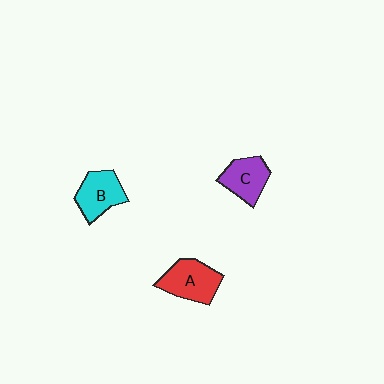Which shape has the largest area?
Shape A (red).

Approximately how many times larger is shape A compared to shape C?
Approximately 1.2 times.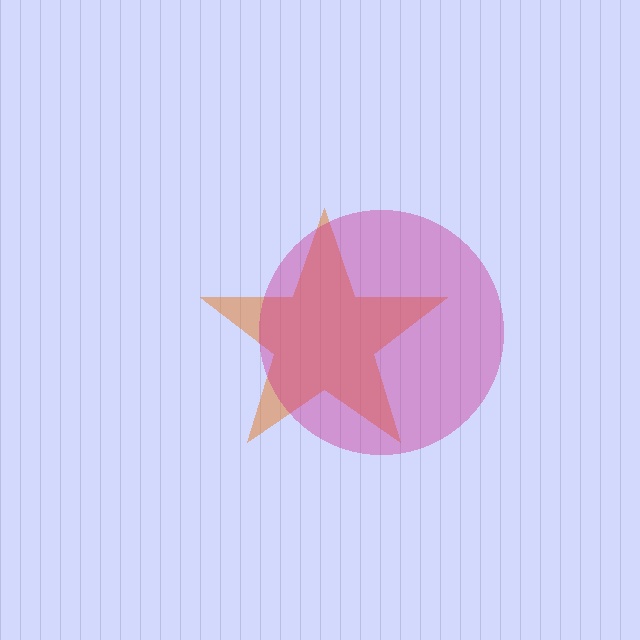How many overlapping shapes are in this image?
There are 2 overlapping shapes in the image.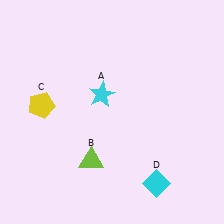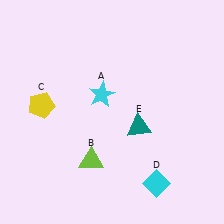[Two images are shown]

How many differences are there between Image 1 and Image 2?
There is 1 difference between the two images.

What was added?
A teal triangle (E) was added in Image 2.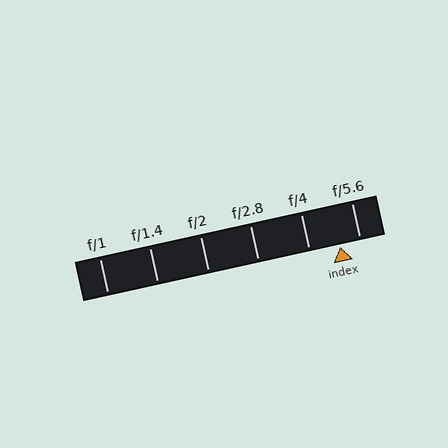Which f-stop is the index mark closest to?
The index mark is closest to f/5.6.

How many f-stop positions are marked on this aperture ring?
There are 6 f-stop positions marked.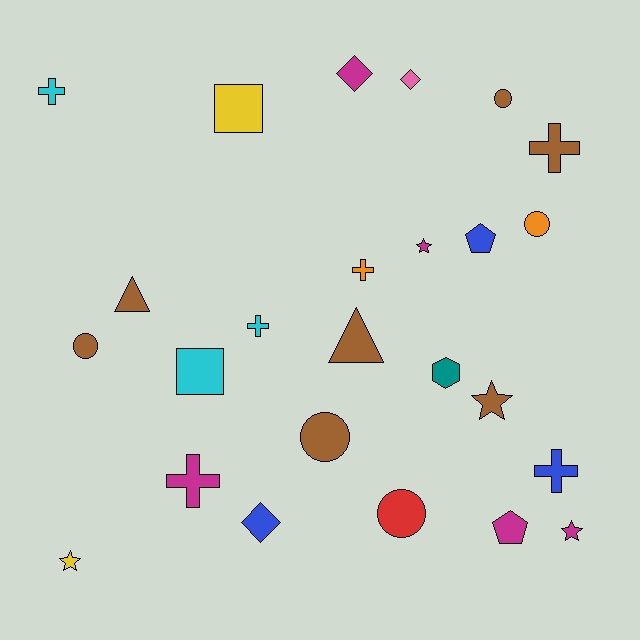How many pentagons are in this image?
There are 2 pentagons.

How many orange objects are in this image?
There are 2 orange objects.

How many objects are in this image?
There are 25 objects.